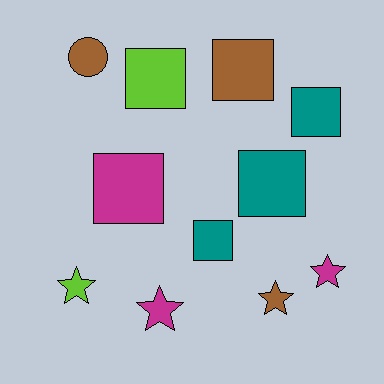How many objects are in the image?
There are 11 objects.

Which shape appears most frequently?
Square, with 6 objects.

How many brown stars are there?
There is 1 brown star.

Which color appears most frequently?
Brown, with 3 objects.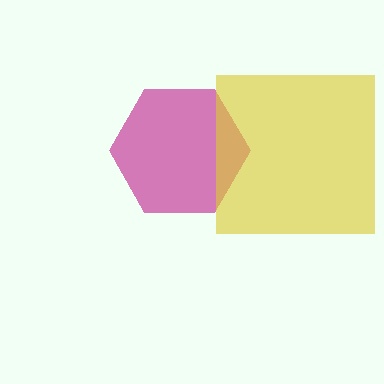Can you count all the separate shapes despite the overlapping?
Yes, there are 2 separate shapes.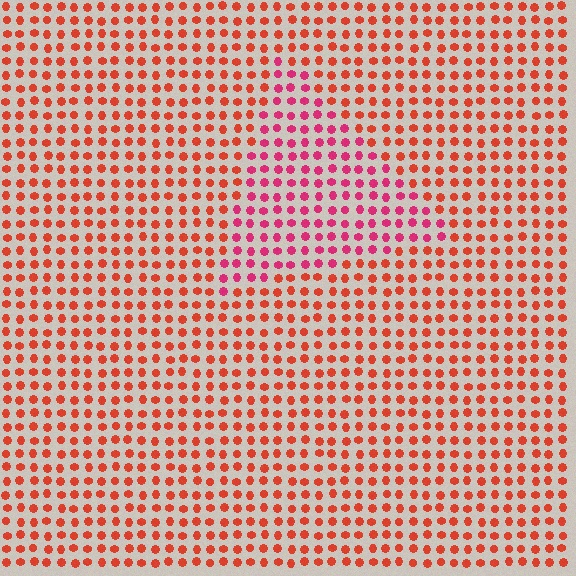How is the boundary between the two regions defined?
The boundary is defined purely by a slight shift in hue (about 32 degrees). Spacing, size, and orientation are identical on both sides.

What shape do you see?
I see a triangle.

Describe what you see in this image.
The image is filled with small red elements in a uniform arrangement. A triangle-shaped region is visible where the elements are tinted to a slightly different hue, forming a subtle color boundary.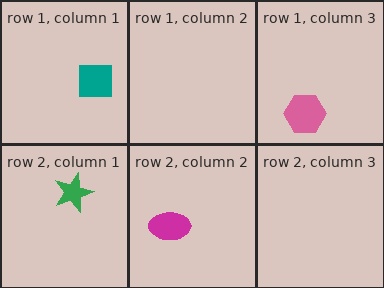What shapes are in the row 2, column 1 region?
The green star.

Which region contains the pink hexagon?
The row 1, column 3 region.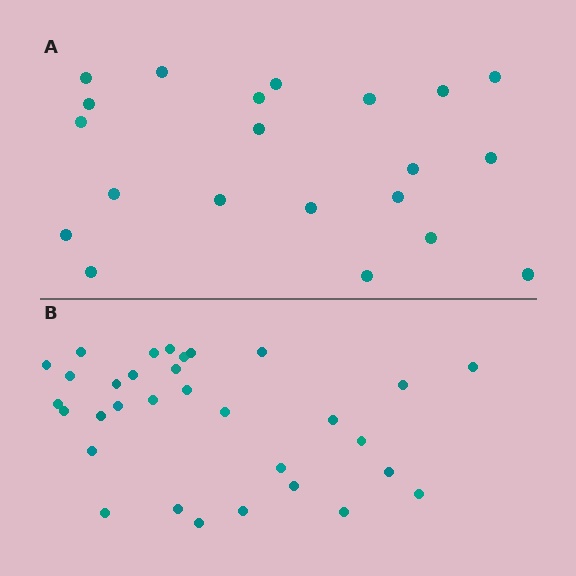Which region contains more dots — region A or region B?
Region B (the bottom region) has more dots.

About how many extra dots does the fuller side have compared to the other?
Region B has roughly 12 or so more dots than region A.